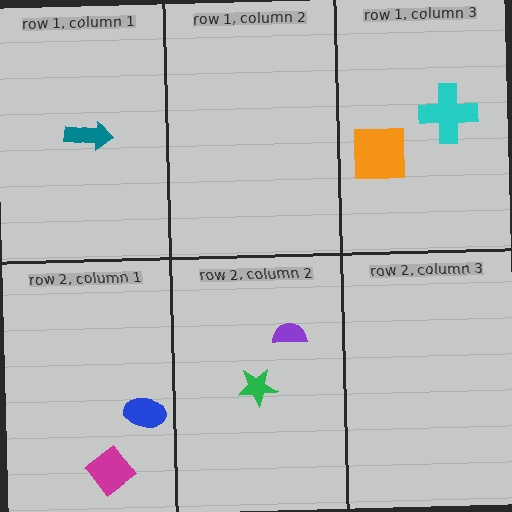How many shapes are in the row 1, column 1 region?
1.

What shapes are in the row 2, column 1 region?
The blue ellipse, the magenta diamond.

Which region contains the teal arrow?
The row 1, column 1 region.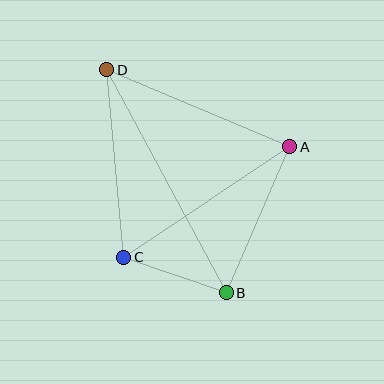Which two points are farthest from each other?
Points B and D are farthest from each other.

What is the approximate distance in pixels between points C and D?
The distance between C and D is approximately 188 pixels.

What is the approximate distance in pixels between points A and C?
The distance between A and C is approximately 200 pixels.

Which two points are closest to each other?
Points B and C are closest to each other.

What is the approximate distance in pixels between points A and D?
The distance between A and D is approximately 198 pixels.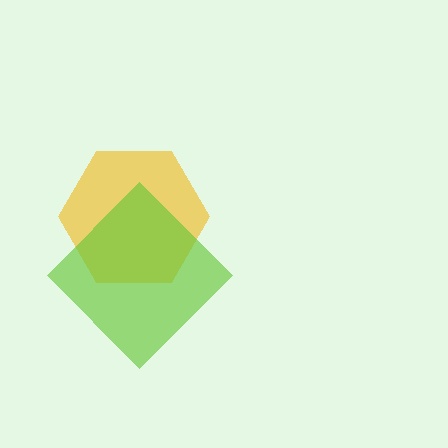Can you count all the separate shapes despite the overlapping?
Yes, there are 2 separate shapes.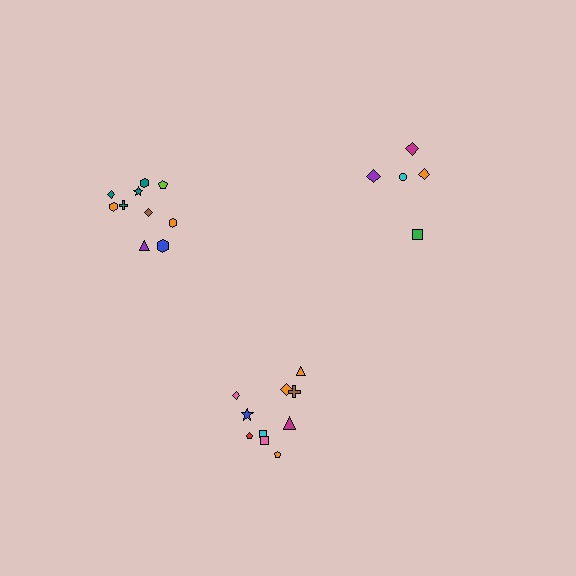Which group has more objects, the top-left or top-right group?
The top-left group.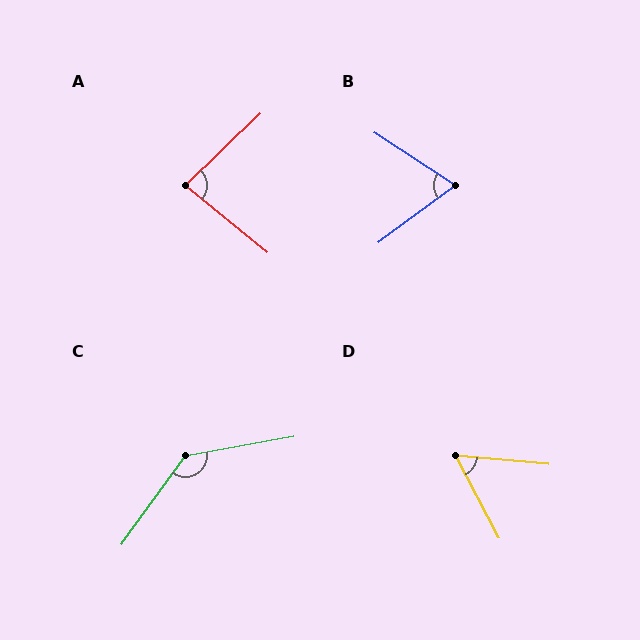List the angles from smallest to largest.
D (57°), B (70°), A (83°), C (136°).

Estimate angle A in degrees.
Approximately 83 degrees.